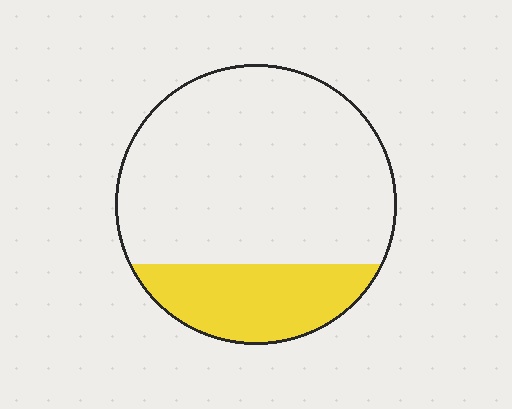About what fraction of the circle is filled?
About one quarter (1/4).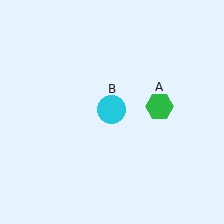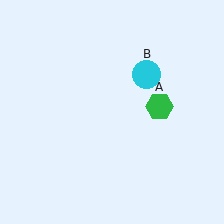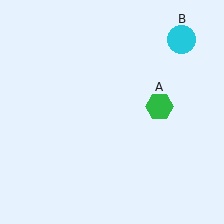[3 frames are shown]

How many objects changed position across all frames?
1 object changed position: cyan circle (object B).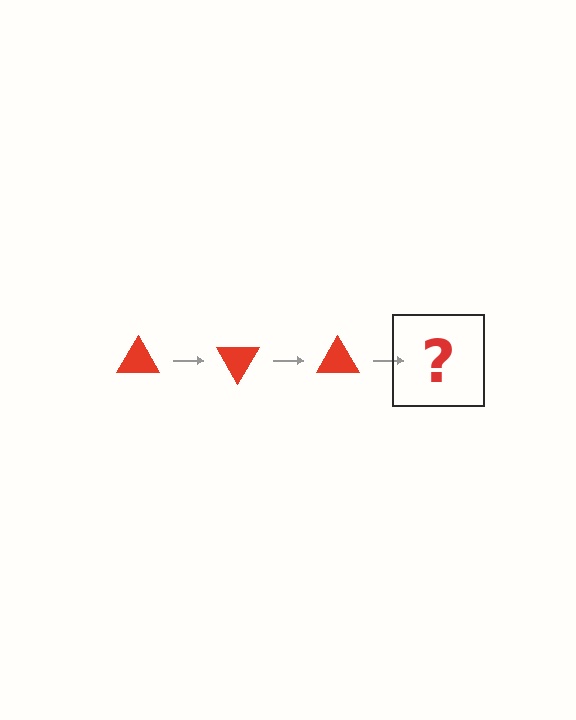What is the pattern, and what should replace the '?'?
The pattern is that the triangle rotates 60 degrees each step. The '?' should be a red triangle rotated 180 degrees.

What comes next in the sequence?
The next element should be a red triangle rotated 180 degrees.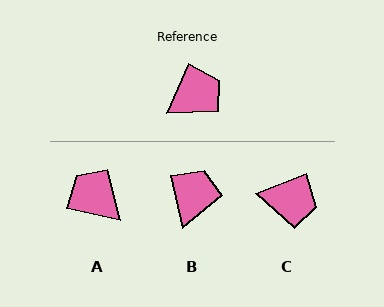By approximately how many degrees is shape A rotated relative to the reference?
Approximately 102 degrees counter-clockwise.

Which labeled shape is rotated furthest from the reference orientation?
A, about 102 degrees away.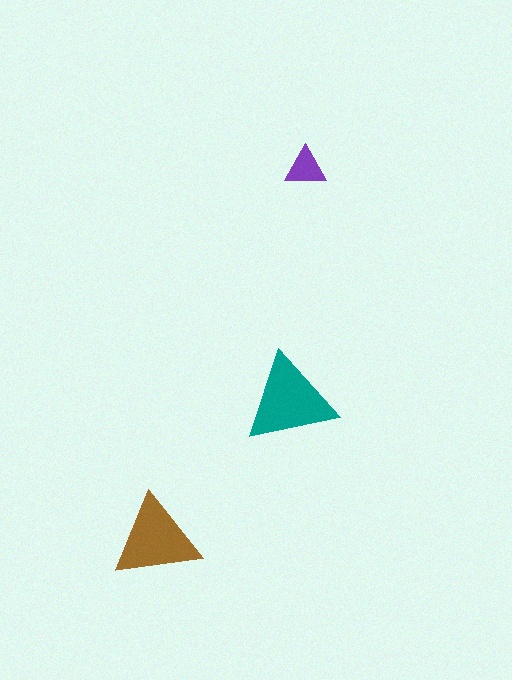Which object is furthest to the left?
The brown triangle is leftmost.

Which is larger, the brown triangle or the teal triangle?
The teal one.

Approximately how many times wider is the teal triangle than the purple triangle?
About 2 times wider.